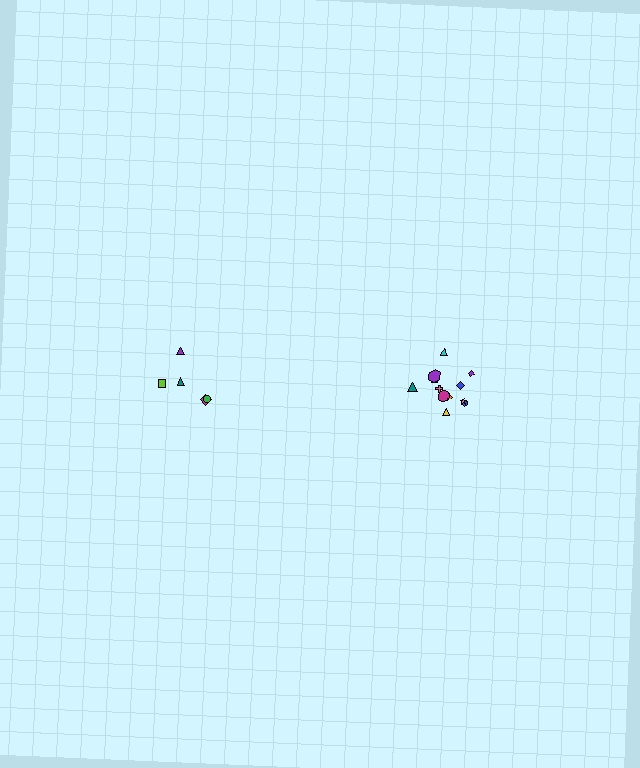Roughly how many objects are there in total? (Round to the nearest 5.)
Roughly 15 objects in total.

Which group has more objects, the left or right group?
The right group.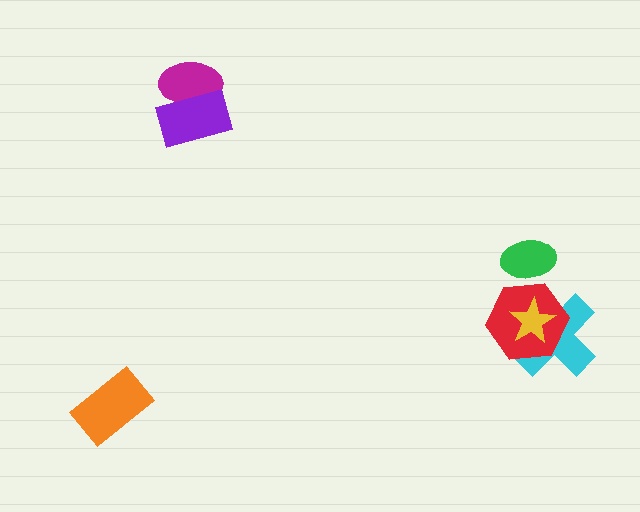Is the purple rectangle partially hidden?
No, no other shape covers it.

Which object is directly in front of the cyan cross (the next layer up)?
The red hexagon is directly in front of the cyan cross.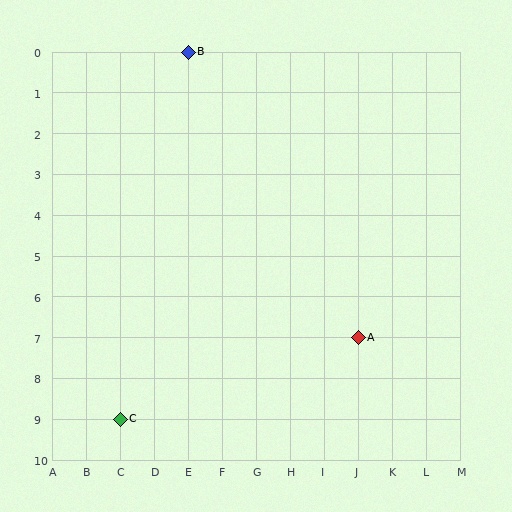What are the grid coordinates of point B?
Point B is at grid coordinates (E, 0).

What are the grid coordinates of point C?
Point C is at grid coordinates (C, 9).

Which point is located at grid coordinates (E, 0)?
Point B is at (E, 0).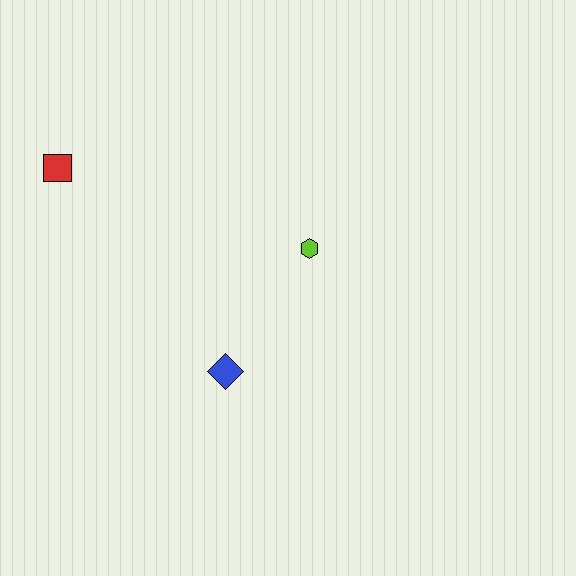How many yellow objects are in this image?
There are no yellow objects.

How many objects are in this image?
There are 3 objects.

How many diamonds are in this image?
There is 1 diamond.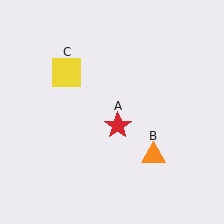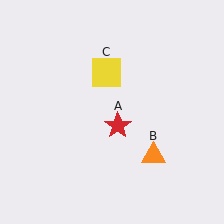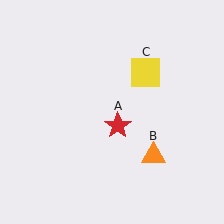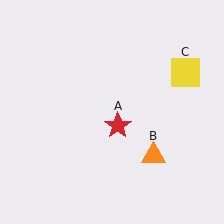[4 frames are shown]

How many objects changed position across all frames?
1 object changed position: yellow square (object C).